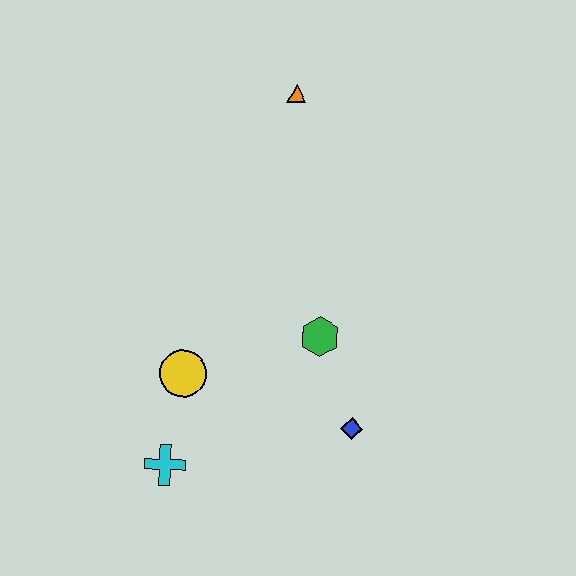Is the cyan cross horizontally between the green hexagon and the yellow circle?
No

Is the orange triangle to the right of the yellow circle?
Yes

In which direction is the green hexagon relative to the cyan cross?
The green hexagon is to the right of the cyan cross.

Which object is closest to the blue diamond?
The green hexagon is closest to the blue diamond.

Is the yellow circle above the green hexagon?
No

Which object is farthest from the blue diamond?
The orange triangle is farthest from the blue diamond.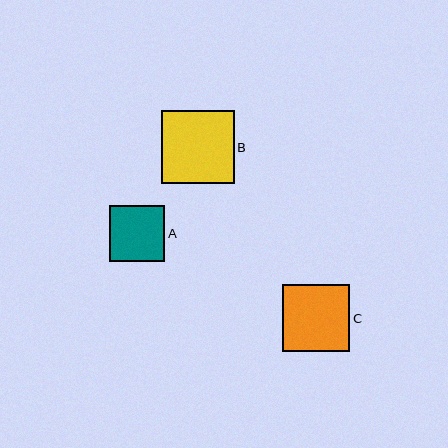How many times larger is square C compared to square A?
Square C is approximately 1.2 times the size of square A.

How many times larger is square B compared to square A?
Square B is approximately 1.3 times the size of square A.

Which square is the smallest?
Square A is the smallest with a size of approximately 56 pixels.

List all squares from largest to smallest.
From largest to smallest: B, C, A.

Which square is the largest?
Square B is the largest with a size of approximately 72 pixels.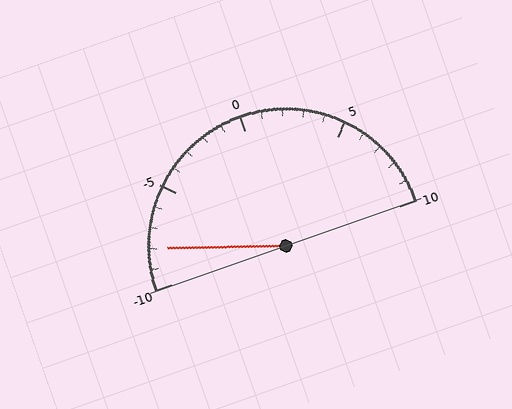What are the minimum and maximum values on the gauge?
The gauge ranges from -10 to 10.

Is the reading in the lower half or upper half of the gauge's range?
The reading is in the lower half of the range (-10 to 10).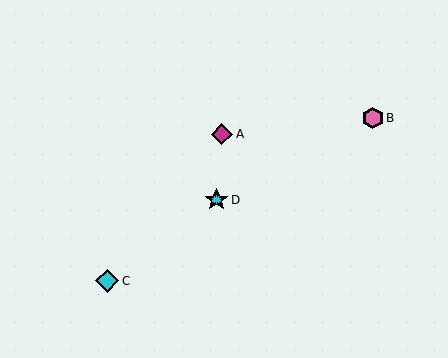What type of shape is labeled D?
Shape D is a cyan star.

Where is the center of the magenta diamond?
The center of the magenta diamond is at (222, 134).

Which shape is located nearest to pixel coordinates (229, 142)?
The magenta diamond (labeled A) at (222, 134) is nearest to that location.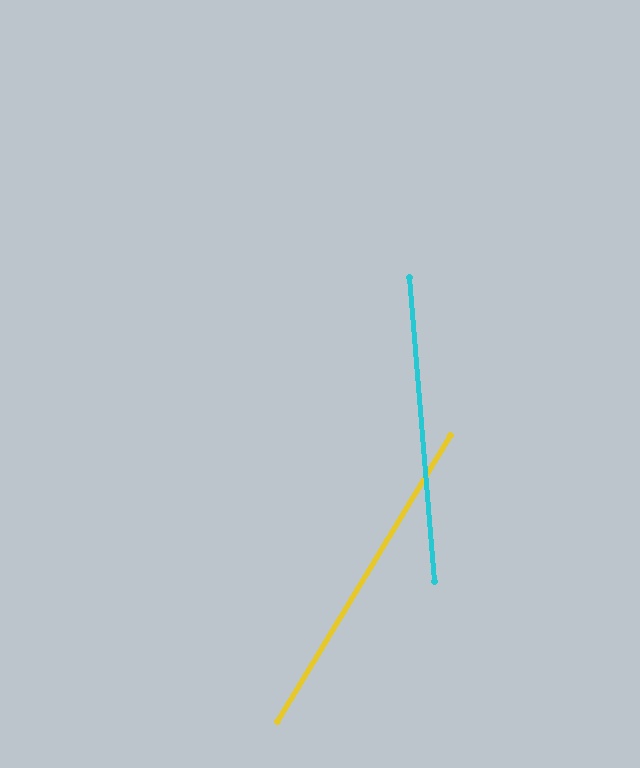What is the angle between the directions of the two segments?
Approximately 36 degrees.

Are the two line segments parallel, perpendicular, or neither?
Neither parallel nor perpendicular — they differ by about 36°.